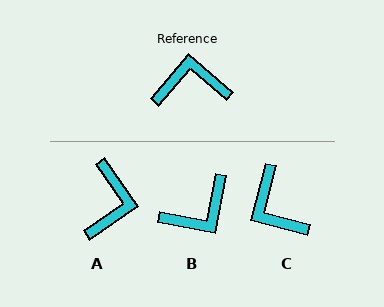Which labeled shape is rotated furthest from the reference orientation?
B, about 150 degrees away.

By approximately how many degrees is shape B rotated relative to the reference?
Approximately 150 degrees clockwise.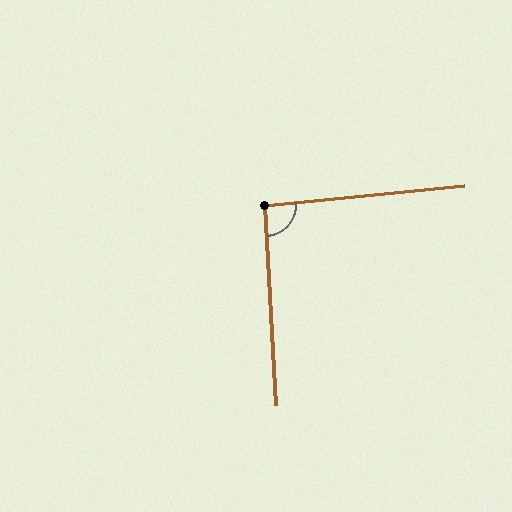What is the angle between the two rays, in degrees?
Approximately 93 degrees.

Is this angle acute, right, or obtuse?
It is approximately a right angle.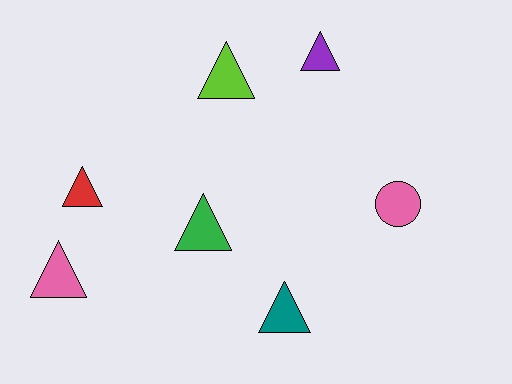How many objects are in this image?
There are 7 objects.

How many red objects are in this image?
There is 1 red object.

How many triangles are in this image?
There are 6 triangles.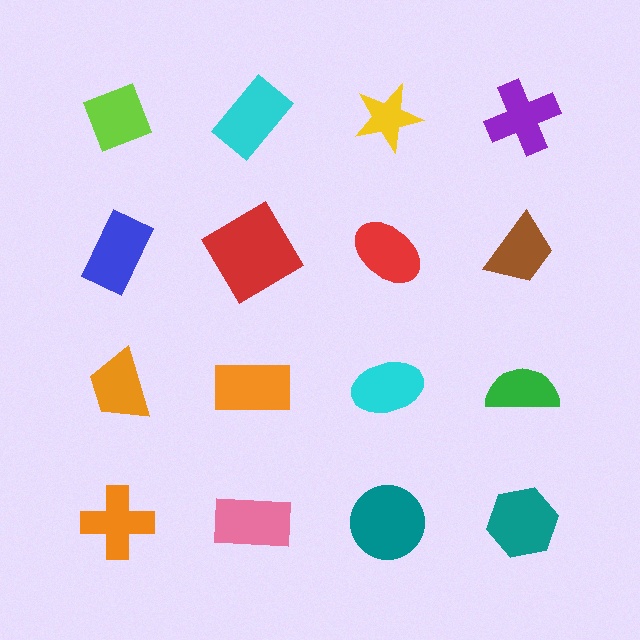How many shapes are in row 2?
4 shapes.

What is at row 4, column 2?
A pink rectangle.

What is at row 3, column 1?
An orange trapezoid.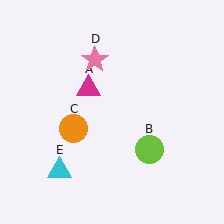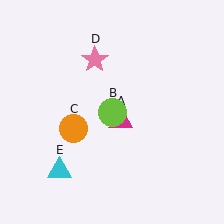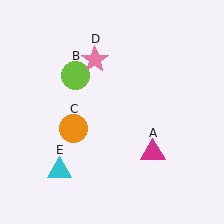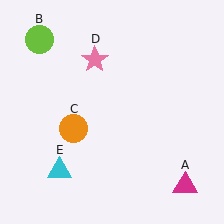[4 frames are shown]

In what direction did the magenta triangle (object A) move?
The magenta triangle (object A) moved down and to the right.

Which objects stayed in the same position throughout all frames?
Orange circle (object C) and pink star (object D) and cyan triangle (object E) remained stationary.